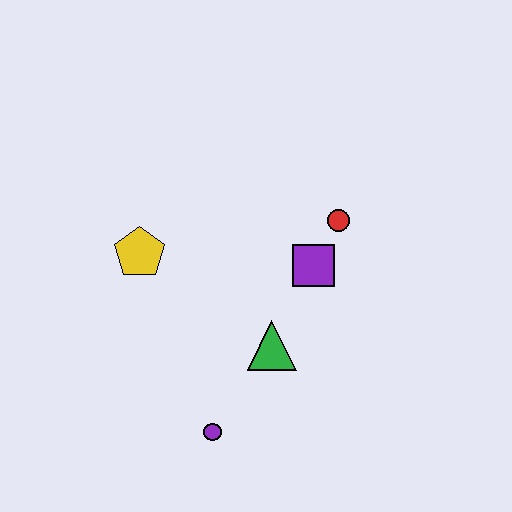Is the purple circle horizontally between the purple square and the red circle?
No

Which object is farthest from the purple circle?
The red circle is farthest from the purple circle.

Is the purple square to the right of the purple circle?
Yes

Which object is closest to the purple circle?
The green triangle is closest to the purple circle.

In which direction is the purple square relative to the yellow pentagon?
The purple square is to the right of the yellow pentagon.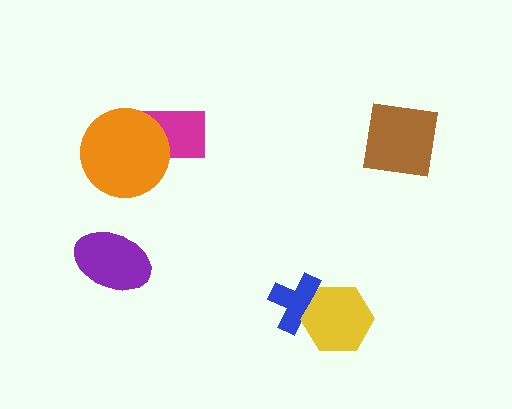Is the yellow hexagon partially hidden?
No, no other shape covers it.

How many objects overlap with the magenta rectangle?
1 object overlaps with the magenta rectangle.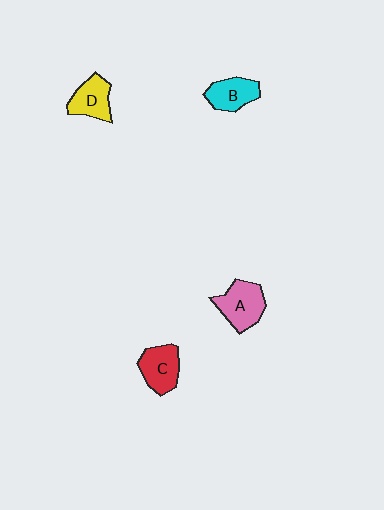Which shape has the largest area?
Shape A (pink).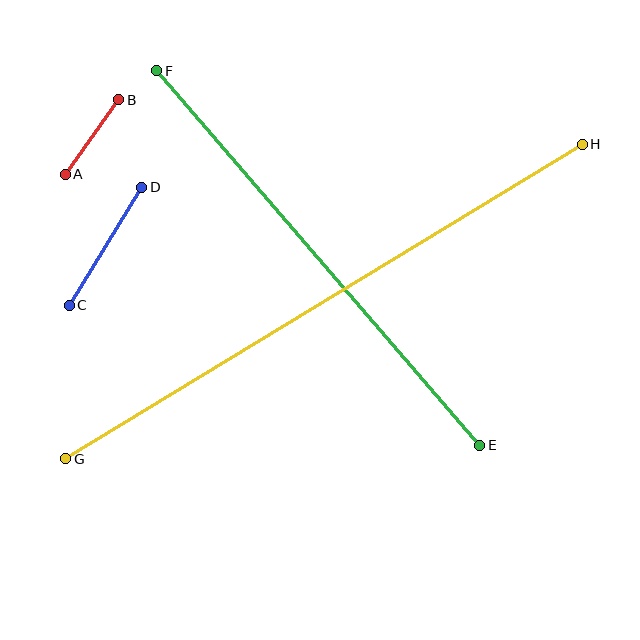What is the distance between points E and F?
The distance is approximately 495 pixels.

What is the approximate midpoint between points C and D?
The midpoint is at approximately (105, 246) pixels.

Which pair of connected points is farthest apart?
Points G and H are farthest apart.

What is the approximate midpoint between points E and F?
The midpoint is at approximately (318, 258) pixels.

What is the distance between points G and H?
The distance is approximately 605 pixels.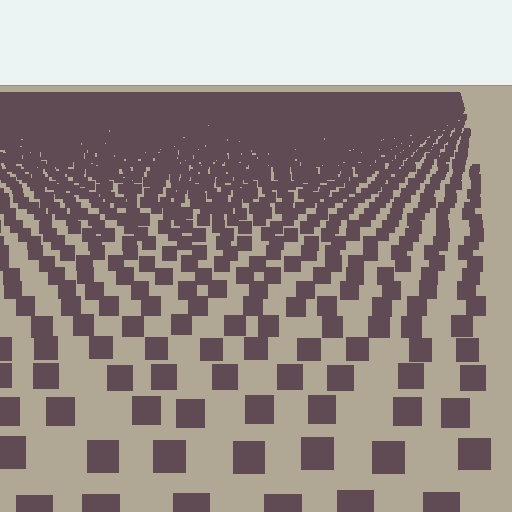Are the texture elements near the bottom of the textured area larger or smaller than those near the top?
Larger. Near the bottom, elements are closer to the viewer and appear at a bigger on-screen size.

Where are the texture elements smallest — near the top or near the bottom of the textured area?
Near the top.